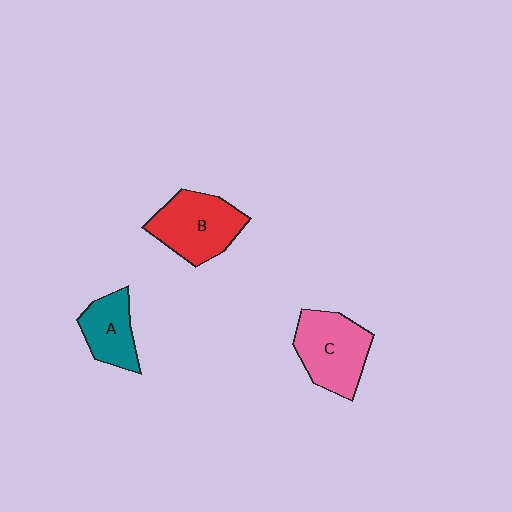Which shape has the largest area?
Shape C (pink).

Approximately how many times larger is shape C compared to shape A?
Approximately 1.5 times.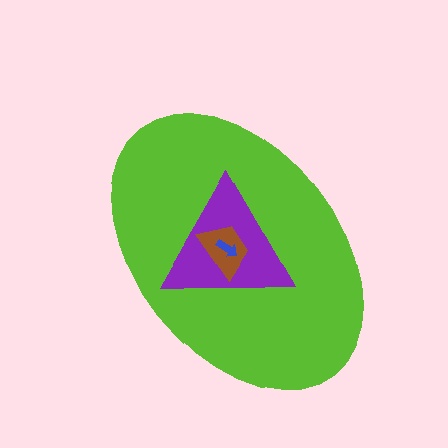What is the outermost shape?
The lime ellipse.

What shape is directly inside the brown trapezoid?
The blue arrow.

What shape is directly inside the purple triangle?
The brown trapezoid.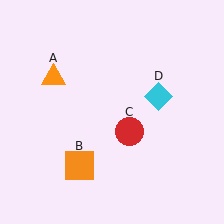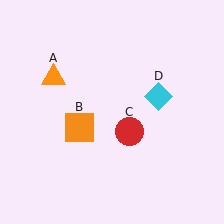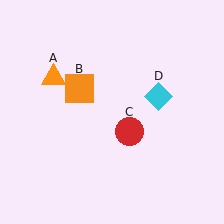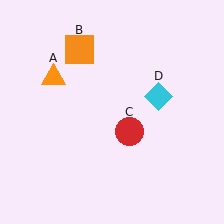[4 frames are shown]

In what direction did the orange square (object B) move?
The orange square (object B) moved up.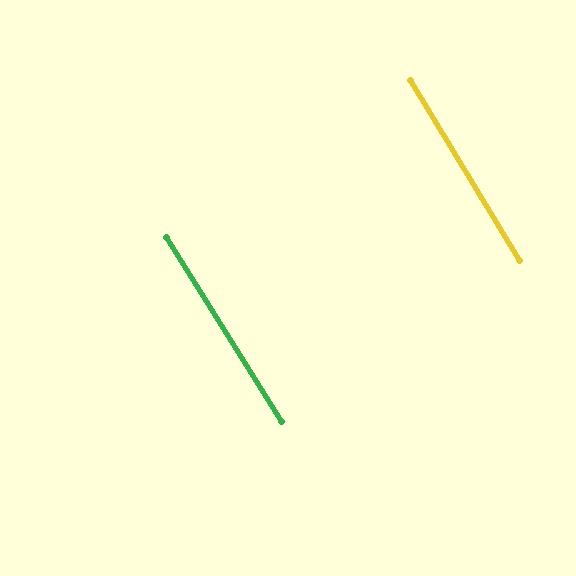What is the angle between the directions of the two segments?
Approximately 1 degree.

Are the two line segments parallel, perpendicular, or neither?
Parallel — their directions differ by only 0.8°.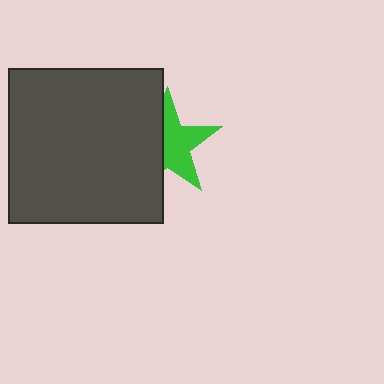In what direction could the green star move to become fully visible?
The green star could move right. That would shift it out from behind the dark gray square entirely.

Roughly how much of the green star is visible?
About half of it is visible (roughly 58%).